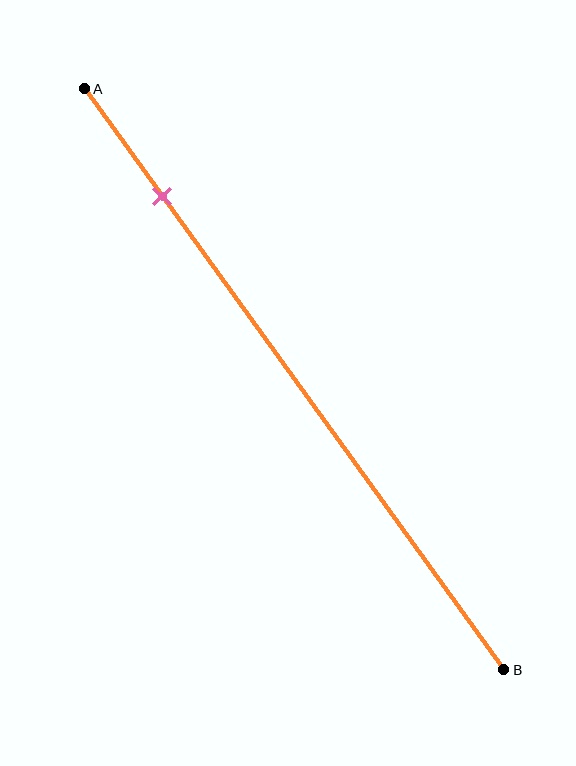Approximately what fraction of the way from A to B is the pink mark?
The pink mark is approximately 20% of the way from A to B.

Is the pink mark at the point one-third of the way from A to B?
No, the mark is at about 20% from A, not at the 33% one-third point.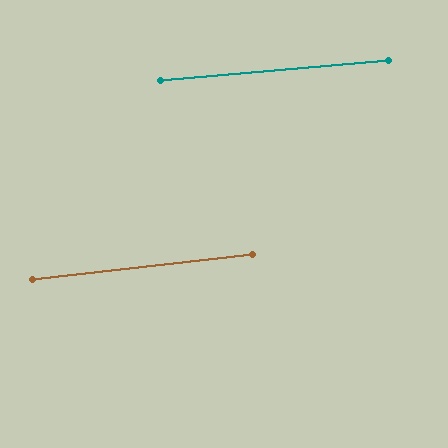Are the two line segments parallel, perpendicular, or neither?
Parallel — their directions differ by only 1.5°.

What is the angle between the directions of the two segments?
Approximately 1 degree.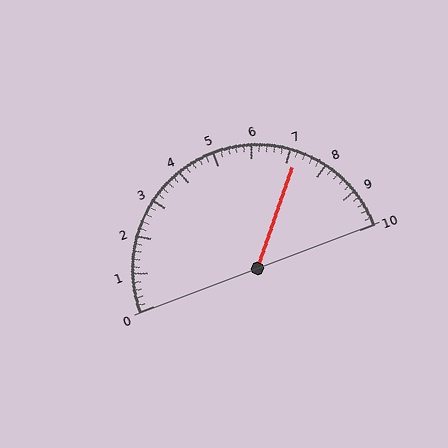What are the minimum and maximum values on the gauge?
The gauge ranges from 0 to 10.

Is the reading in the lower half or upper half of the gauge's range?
The reading is in the upper half of the range (0 to 10).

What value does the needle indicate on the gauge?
The needle indicates approximately 7.2.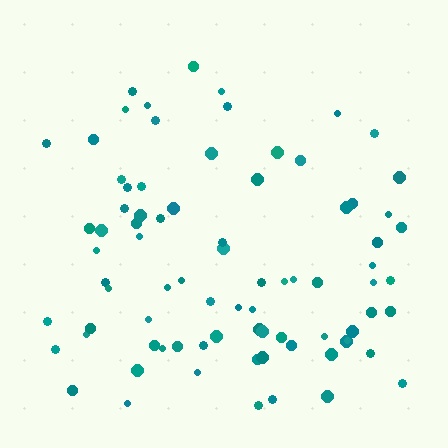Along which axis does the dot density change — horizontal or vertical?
Vertical.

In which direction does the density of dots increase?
From top to bottom, with the bottom side densest.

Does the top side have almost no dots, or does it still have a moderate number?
Still a moderate number, just noticeably fewer than the bottom.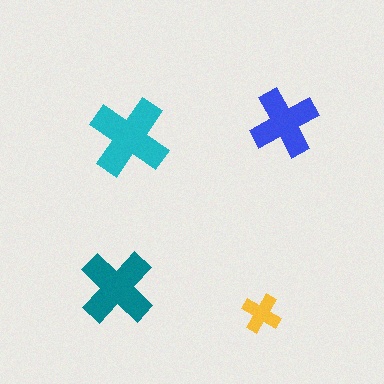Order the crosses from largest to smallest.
the cyan one, the teal one, the blue one, the yellow one.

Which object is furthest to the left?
The teal cross is leftmost.